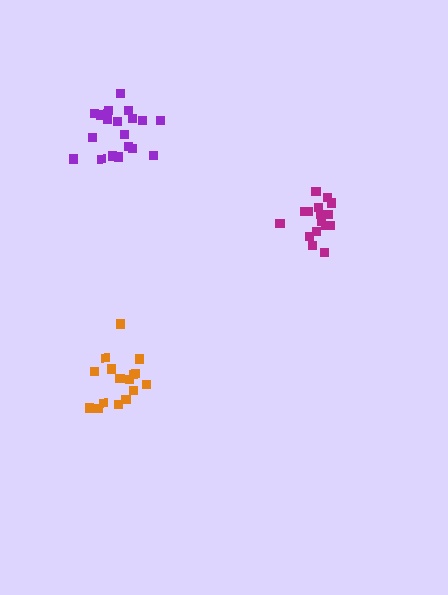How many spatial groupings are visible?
There are 3 spatial groupings.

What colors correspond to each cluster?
The clusters are colored: orange, magenta, purple.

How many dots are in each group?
Group 1: 17 dots, Group 2: 17 dots, Group 3: 19 dots (53 total).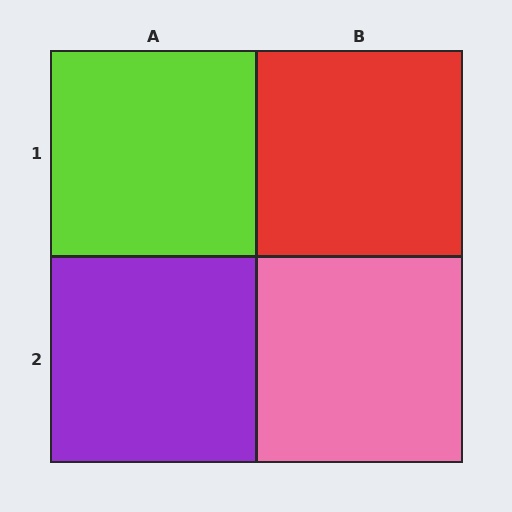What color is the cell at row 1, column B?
Red.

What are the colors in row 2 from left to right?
Purple, pink.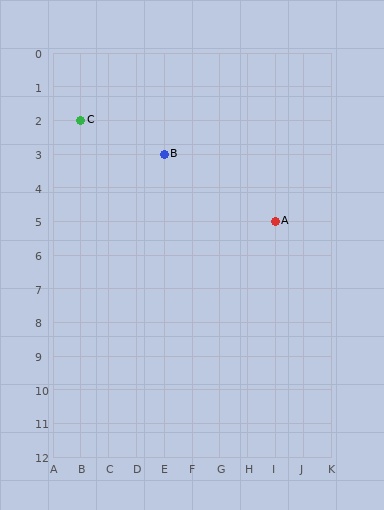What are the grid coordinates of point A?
Point A is at grid coordinates (I, 5).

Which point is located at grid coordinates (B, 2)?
Point C is at (B, 2).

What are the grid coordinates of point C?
Point C is at grid coordinates (B, 2).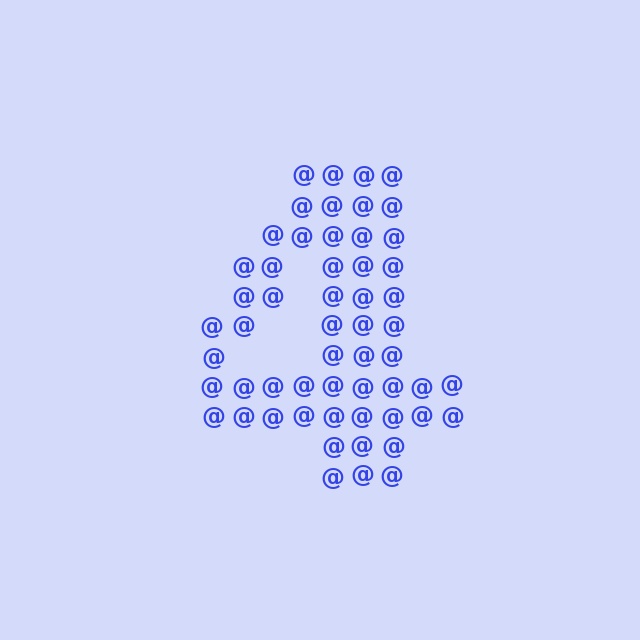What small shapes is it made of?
It is made of small at signs.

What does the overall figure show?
The overall figure shows the digit 4.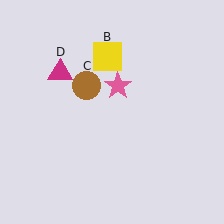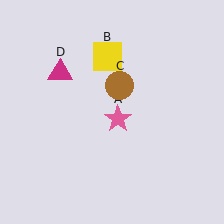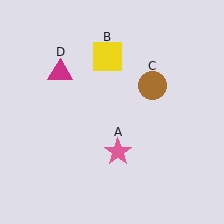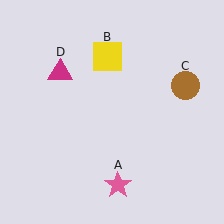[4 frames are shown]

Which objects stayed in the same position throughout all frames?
Yellow square (object B) and magenta triangle (object D) remained stationary.